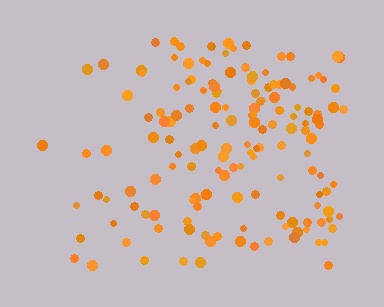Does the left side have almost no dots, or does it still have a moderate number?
Still a moderate number, just noticeably fewer than the right.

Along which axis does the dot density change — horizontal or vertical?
Horizontal.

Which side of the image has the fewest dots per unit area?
The left.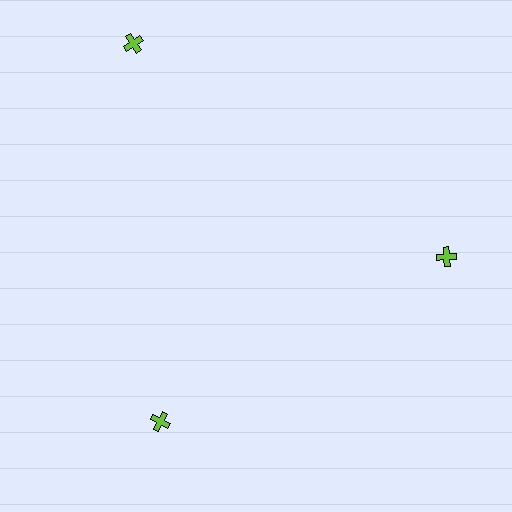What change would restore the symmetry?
The symmetry would be restored by moving it inward, back onto the ring so that all 3 crosses sit at equal angles and equal distance from the center.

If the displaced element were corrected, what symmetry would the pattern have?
It would have 3-fold rotational symmetry — the pattern would map onto itself every 120 degrees.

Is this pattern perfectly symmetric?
No. The 3 lime crosses are arranged in a ring, but one element near the 11 o'clock position is pushed outward from the center, breaking the 3-fold rotational symmetry.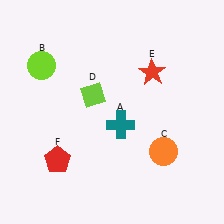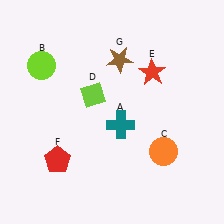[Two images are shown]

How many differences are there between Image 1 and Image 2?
There is 1 difference between the two images.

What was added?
A brown star (G) was added in Image 2.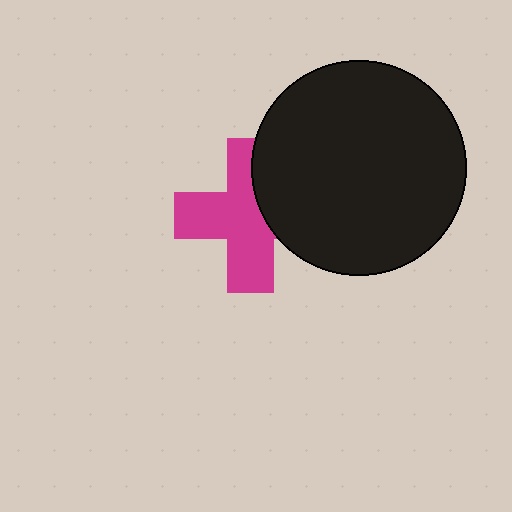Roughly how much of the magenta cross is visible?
Most of it is visible (roughly 66%).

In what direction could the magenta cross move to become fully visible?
The magenta cross could move left. That would shift it out from behind the black circle entirely.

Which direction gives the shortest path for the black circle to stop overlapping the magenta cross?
Moving right gives the shortest separation.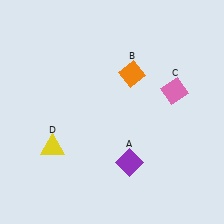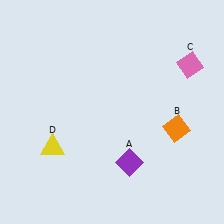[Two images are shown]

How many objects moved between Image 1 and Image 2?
2 objects moved between the two images.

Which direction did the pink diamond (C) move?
The pink diamond (C) moved up.